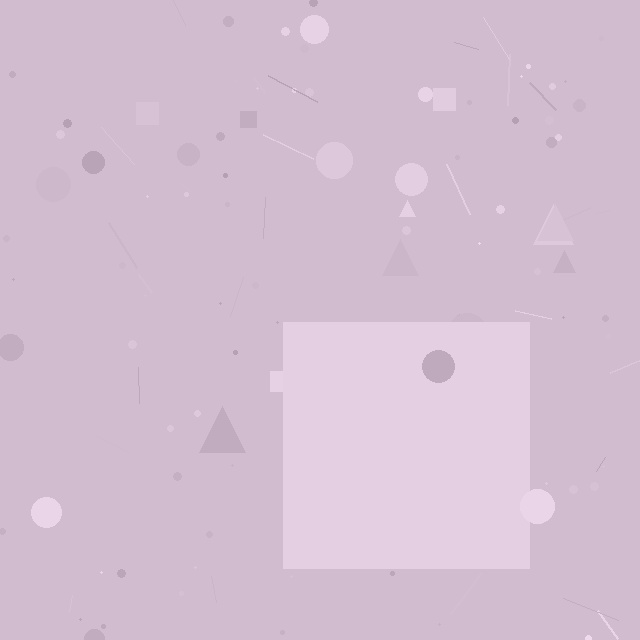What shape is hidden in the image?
A square is hidden in the image.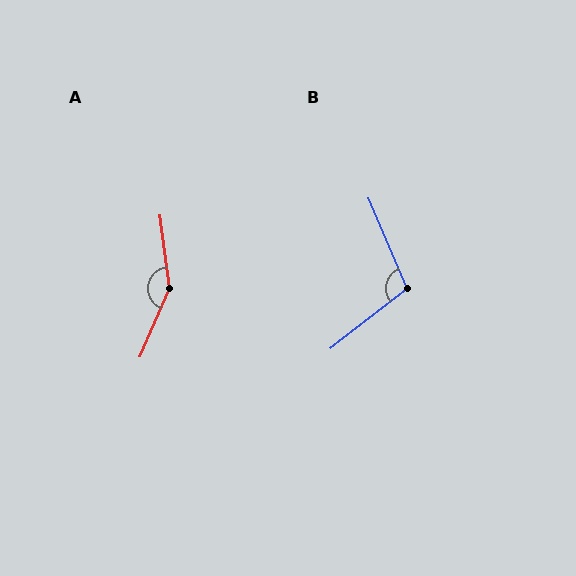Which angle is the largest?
A, at approximately 149 degrees.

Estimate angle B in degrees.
Approximately 105 degrees.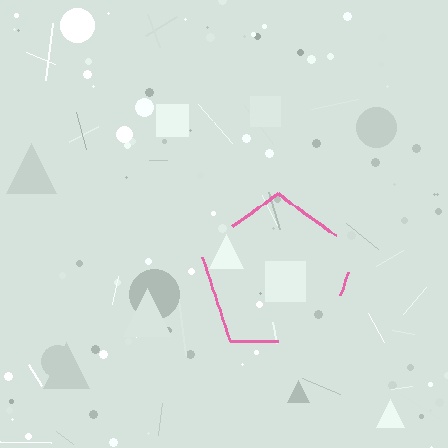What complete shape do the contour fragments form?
The contour fragments form a pentagon.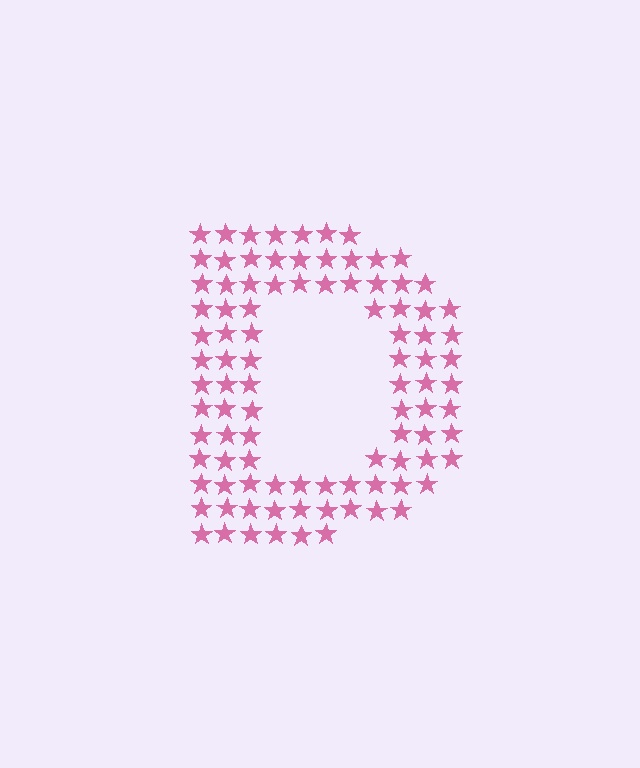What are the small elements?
The small elements are stars.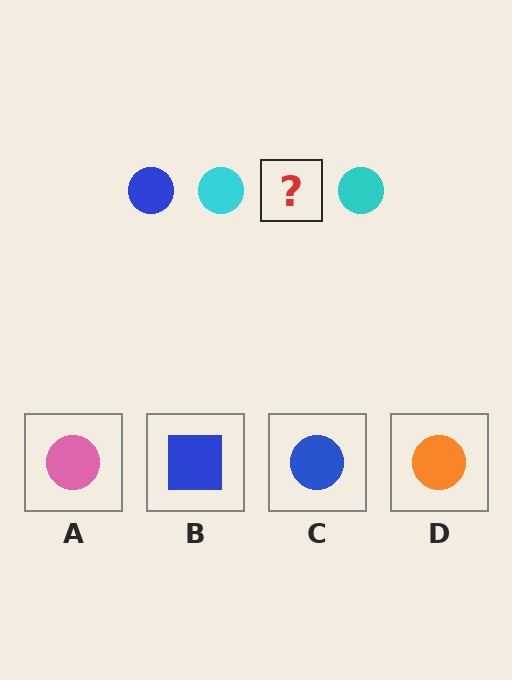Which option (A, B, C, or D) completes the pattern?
C.